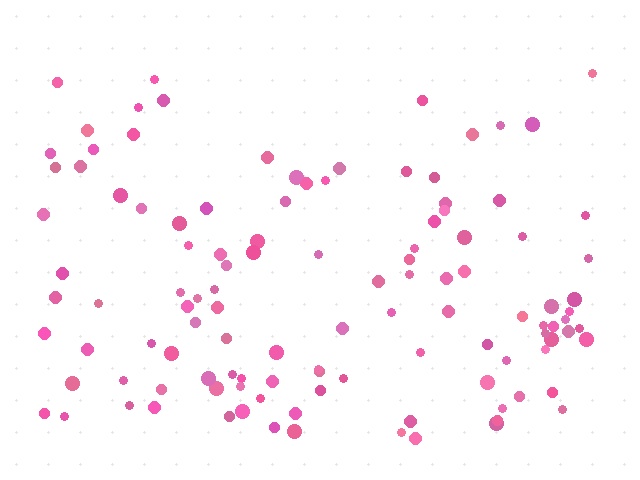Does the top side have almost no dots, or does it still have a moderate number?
Still a moderate number, just noticeably fewer than the bottom.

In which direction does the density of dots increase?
From top to bottom, with the bottom side densest.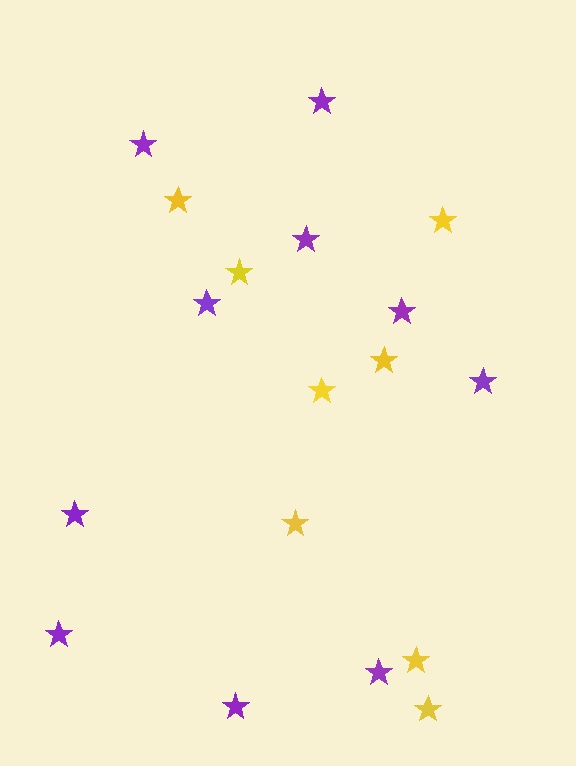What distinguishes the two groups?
There are 2 groups: one group of purple stars (10) and one group of yellow stars (8).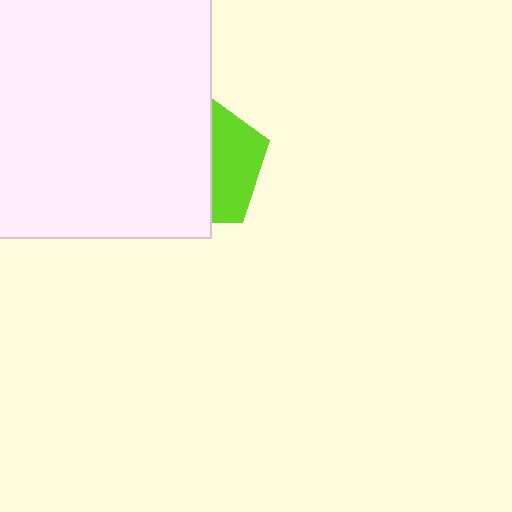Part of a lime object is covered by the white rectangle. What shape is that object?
It is a pentagon.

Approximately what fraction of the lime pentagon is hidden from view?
Roughly 62% of the lime pentagon is hidden behind the white rectangle.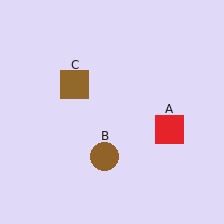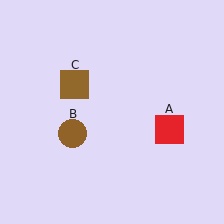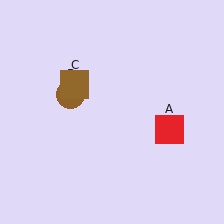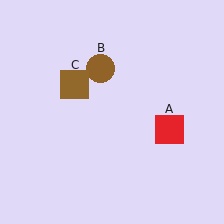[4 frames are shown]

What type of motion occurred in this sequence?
The brown circle (object B) rotated clockwise around the center of the scene.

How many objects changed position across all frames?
1 object changed position: brown circle (object B).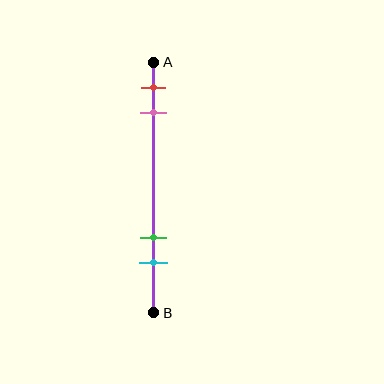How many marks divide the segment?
There are 4 marks dividing the segment.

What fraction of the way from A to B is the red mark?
The red mark is approximately 10% (0.1) of the way from A to B.